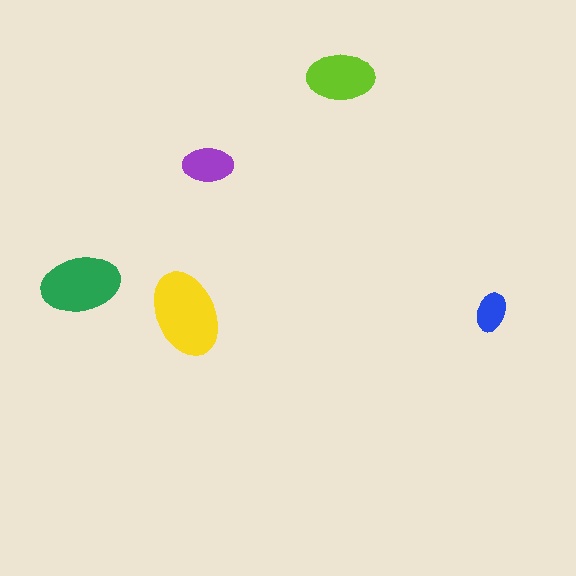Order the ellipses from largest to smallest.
the yellow one, the green one, the lime one, the purple one, the blue one.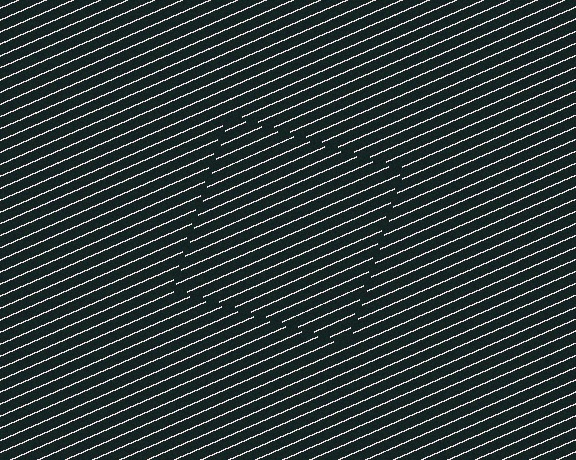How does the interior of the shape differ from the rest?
The interior of the shape contains the same grating, shifted by half a period — the contour is defined by the phase discontinuity where line-ends from the inner and outer gratings abut.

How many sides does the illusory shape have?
4 sides — the line-ends trace a square.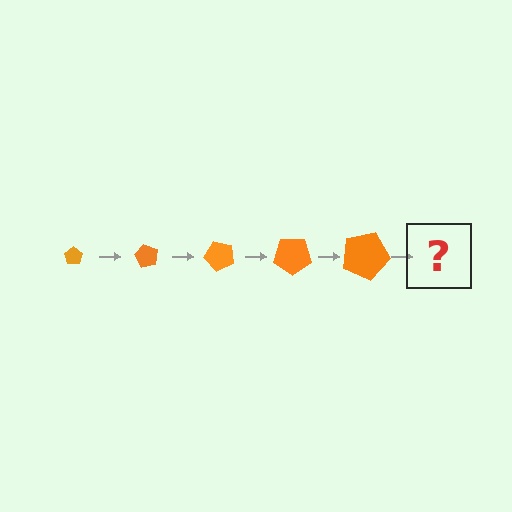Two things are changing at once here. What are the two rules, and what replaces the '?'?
The two rules are that the pentagon grows larger each step and it rotates 60 degrees each step. The '?' should be a pentagon, larger than the previous one and rotated 300 degrees from the start.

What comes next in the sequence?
The next element should be a pentagon, larger than the previous one and rotated 300 degrees from the start.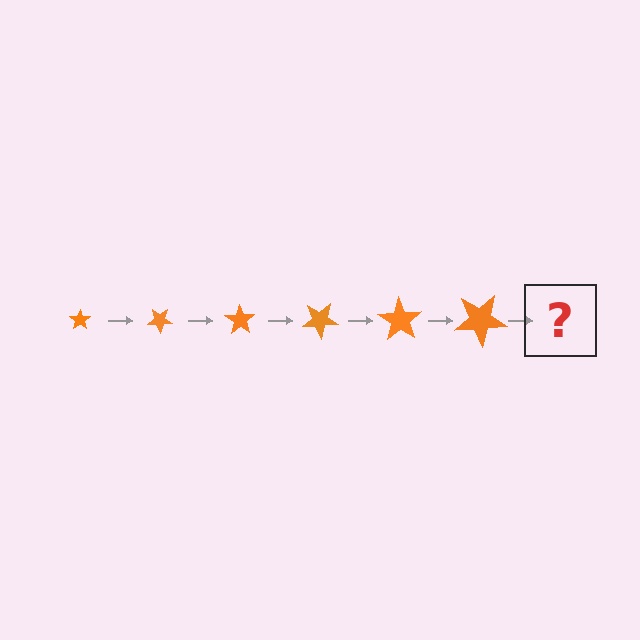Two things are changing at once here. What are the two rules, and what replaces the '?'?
The two rules are that the star grows larger each step and it rotates 35 degrees each step. The '?' should be a star, larger than the previous one and rotated 210 degrees from the start.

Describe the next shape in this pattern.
It should be a star, larger than the previous one and rotated 210 degrees from the start.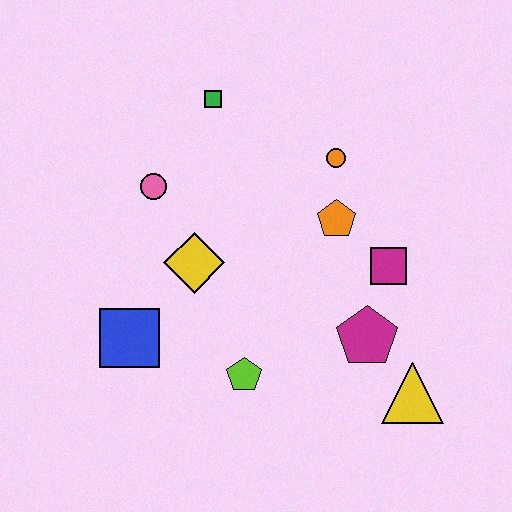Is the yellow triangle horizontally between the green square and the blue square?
No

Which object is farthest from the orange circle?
The blue square is farthest from the orange circle.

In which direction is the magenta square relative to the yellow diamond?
The magenta square is to the right of the yellow diamond.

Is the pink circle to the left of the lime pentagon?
Yes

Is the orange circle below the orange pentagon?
No